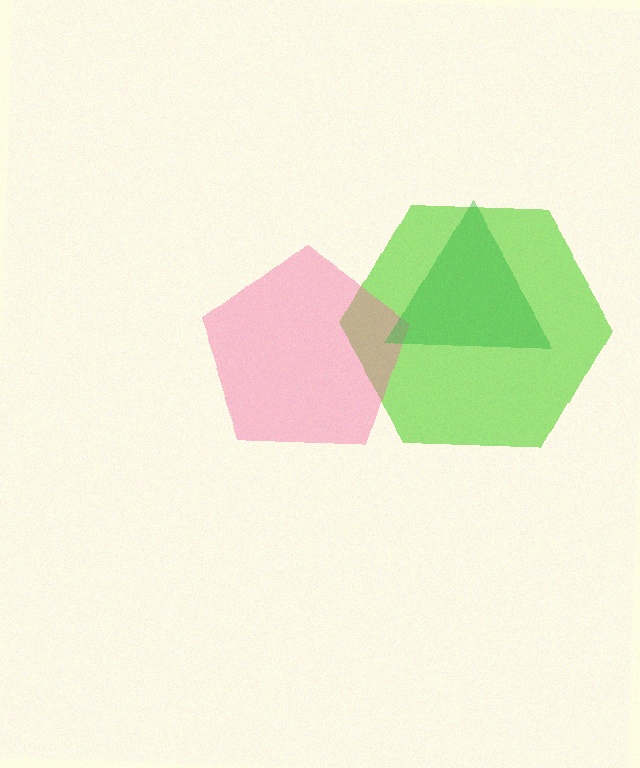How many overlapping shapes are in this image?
There are 3 overlapping shapes in the image.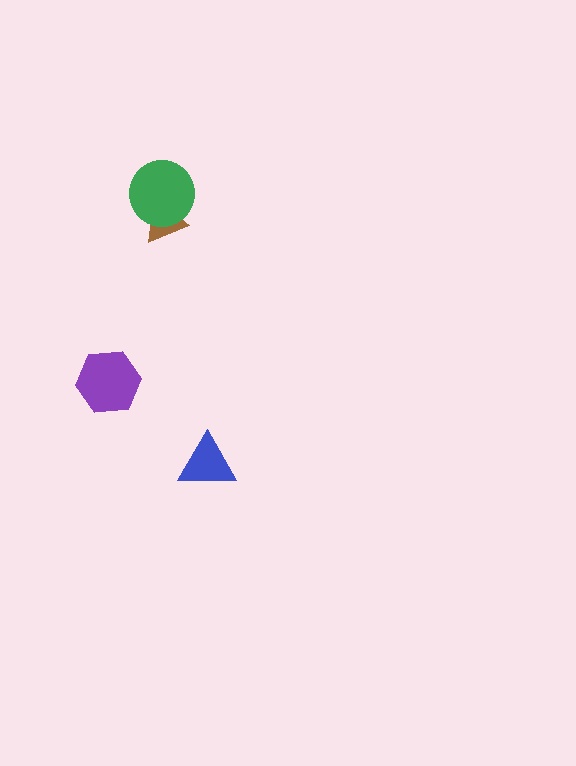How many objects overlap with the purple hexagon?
0 objects overlap with the purple hexagon.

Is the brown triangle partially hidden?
Yes, it is partially covered by another shape.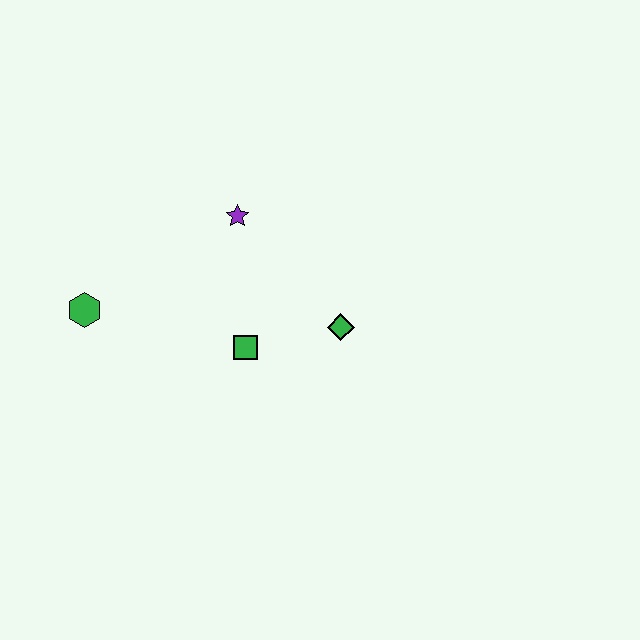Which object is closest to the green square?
The green diamond is closest to the green square.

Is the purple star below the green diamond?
No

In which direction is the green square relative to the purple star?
The green square is below the purple star.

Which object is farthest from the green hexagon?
The green diamond is farthest from the green hexagon.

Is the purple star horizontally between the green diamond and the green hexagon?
Yes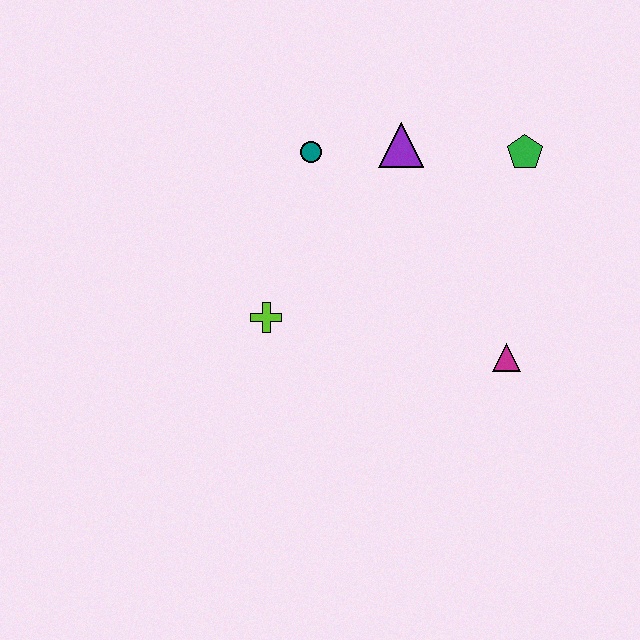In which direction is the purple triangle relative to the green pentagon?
The purple triangle is to the left of the green pentagon.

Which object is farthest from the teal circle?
The magenta triangle is farthest from the teal circle.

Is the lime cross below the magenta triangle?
No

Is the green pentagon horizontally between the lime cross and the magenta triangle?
No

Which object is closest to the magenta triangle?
The green pentagon is closest to the magenta triangle.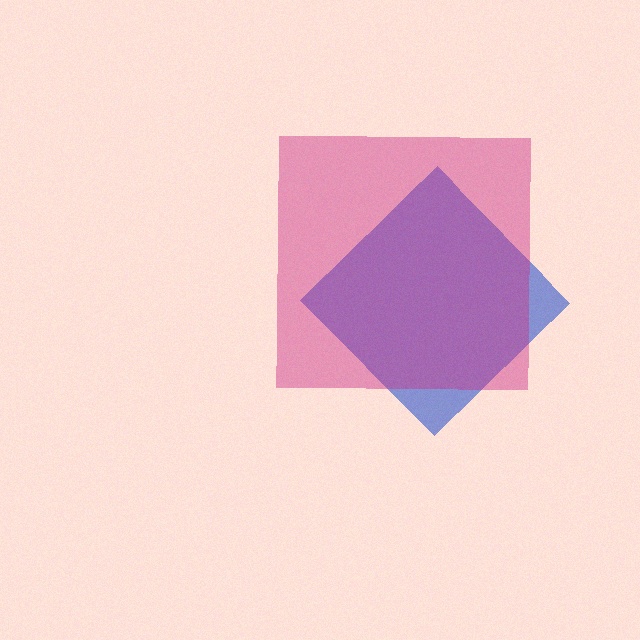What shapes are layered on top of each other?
The layered shapes are: a blue diamond, a magenta square.